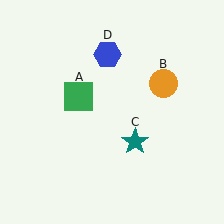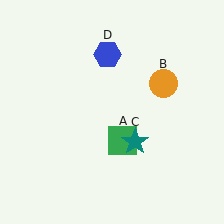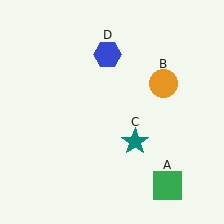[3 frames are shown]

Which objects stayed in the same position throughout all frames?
Orange circle (object B) and teal star (object C) and blue hexagon (object D) remained stationary.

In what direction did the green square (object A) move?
The green square (object A) moved down and to the right.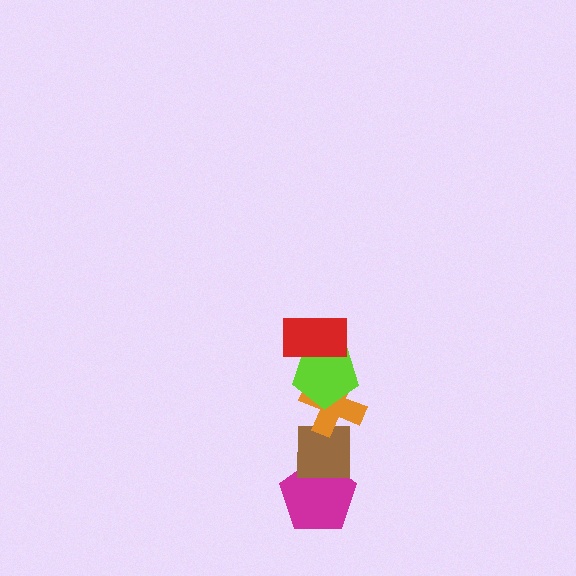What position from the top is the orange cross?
The orange cross is 3rd from the top.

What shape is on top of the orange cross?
The lime pentagon is on top of the orange cross.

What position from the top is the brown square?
The brown square is 4th from the top.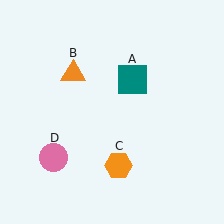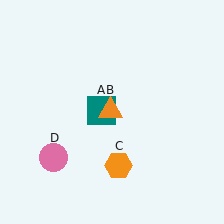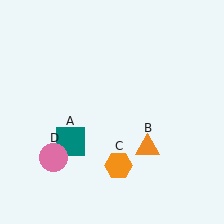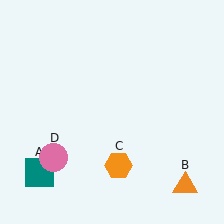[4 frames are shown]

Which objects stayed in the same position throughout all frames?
Orange hexagon (object C) and pink circle (object D) remained stationary.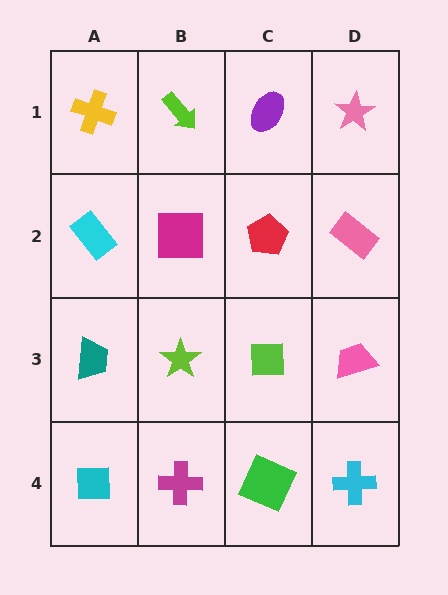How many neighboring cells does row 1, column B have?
3.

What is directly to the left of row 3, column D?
A lime square.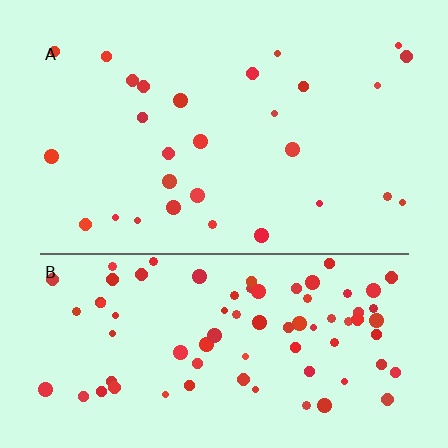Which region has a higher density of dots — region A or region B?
B (the bottom).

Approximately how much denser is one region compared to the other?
Approximately 2.9× — region B over region A.